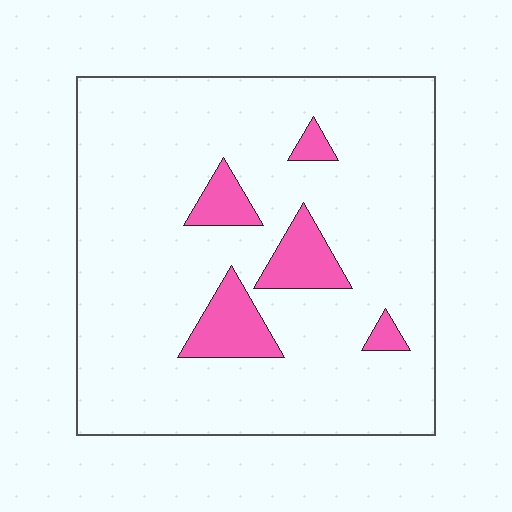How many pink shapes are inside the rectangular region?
5.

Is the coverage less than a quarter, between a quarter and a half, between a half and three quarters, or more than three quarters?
Less than a quarter.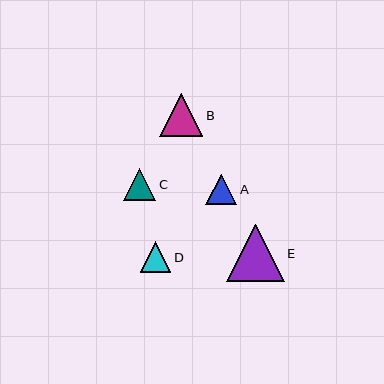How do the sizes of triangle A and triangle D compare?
Triangle A and triangle D are approximately the same size.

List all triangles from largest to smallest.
From largest to smallest: E, B, C, A, D.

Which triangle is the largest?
Triangle E is the largest with a size of approximately 58 pixels.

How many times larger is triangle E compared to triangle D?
Triangle E is approximately 1.9 times the size of triangle D.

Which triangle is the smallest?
Triangle D is the smallest with a size of approximately 31 pixels.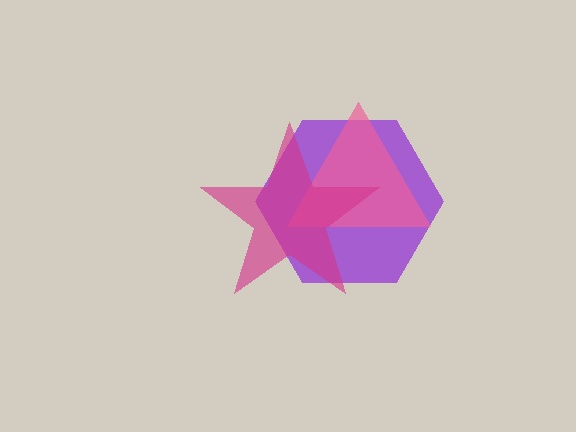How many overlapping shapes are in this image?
There are 3 overlapping shapes in the image.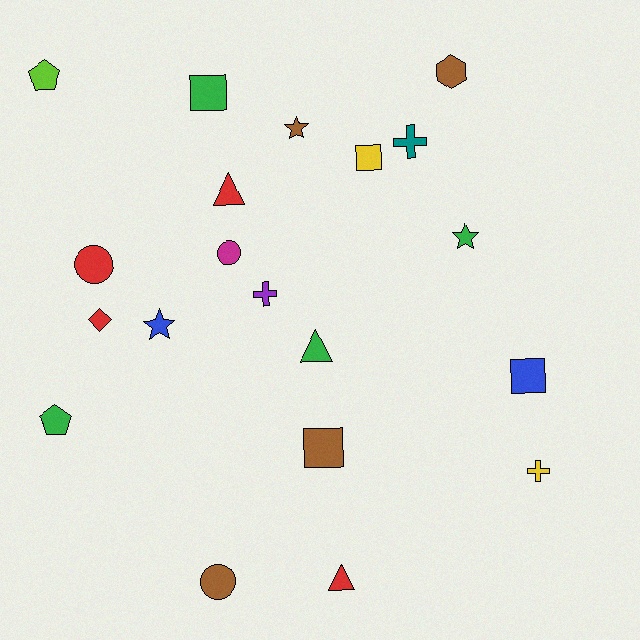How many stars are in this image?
There are 3 stars.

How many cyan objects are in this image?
There are no cyan objects.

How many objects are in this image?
There are 20 objects.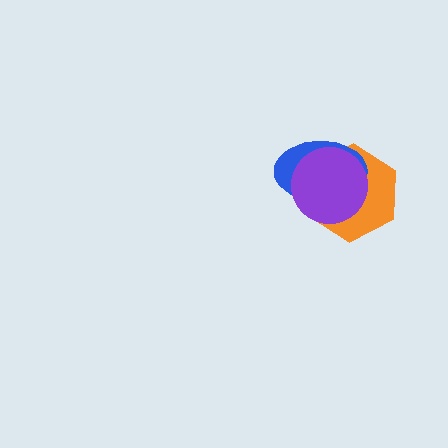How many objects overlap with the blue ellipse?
2 objects overlap with the blue ellipse.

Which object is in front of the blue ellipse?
The purple circle is in front of the blue ellipse.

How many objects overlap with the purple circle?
2 objects overlap with the purple circle.